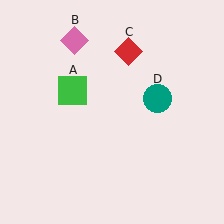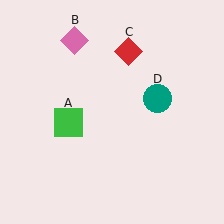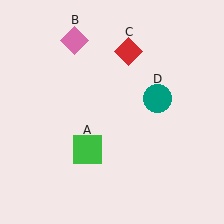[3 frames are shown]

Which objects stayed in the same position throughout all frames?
Pink diamond (object B) and red diamond (object C) and teal circle (object D) remained stationary.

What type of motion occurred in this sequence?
The green square (object A) rotated counterclockwise around the center of the scene.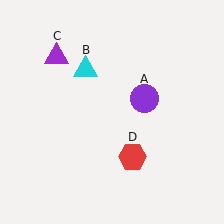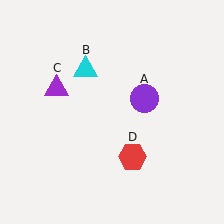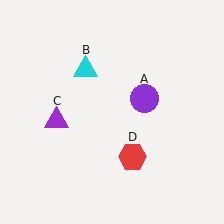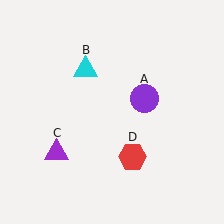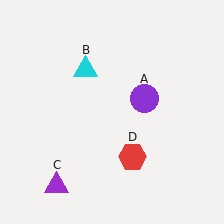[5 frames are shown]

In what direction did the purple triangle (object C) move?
The purple triangle (object C) moved down.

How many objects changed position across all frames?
1 object changed position: purple triangle (object C).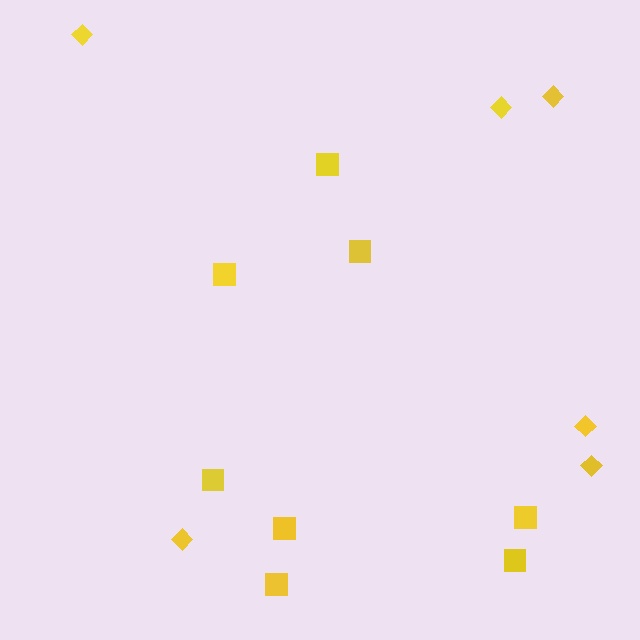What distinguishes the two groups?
There are 2 groups: one group of squares (8) and one group of diamonds (6).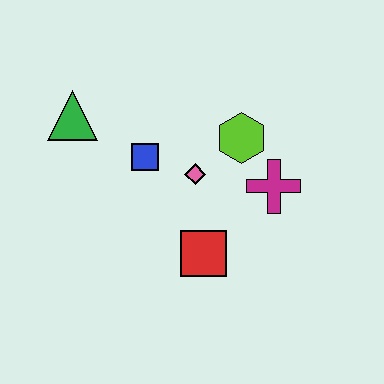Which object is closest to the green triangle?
The blue square is closest to the green triangle.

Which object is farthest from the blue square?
The magenta cross is farthest from the blue square.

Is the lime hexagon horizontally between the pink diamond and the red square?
No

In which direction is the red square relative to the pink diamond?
The red square is below the pink diamond.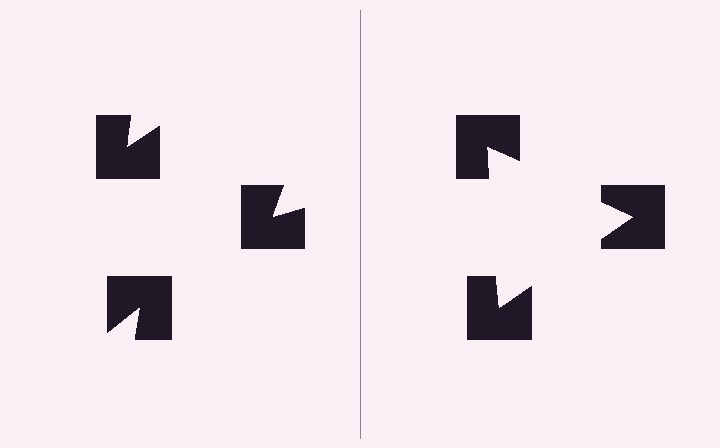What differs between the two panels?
The notched squares are positioned identically on both sides; only the wedge orientations differ. On the right they align to a triangle; on the left they are misaligned.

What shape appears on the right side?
An illusory triangle.